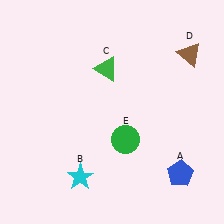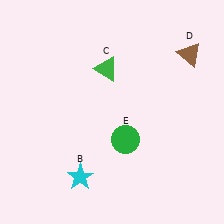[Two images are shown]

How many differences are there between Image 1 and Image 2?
There is 1 difference between the two images.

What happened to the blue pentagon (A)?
The blue pentagon (A) was removed in Image 2. It was in the bottom-right area of Image 1.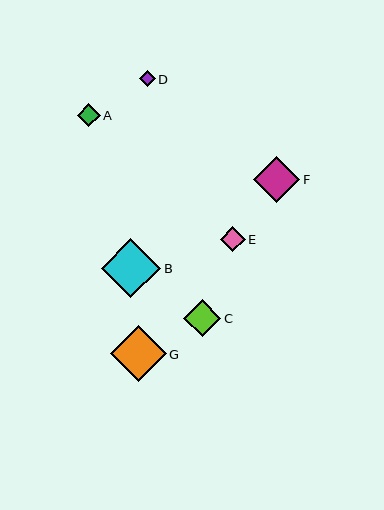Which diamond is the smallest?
Diamond D is the smallest with a size of approximately 16 pixels.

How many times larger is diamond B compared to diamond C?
Diamond B is approximately 1.6 times the size of diamond C.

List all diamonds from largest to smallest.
From largest to smallest: B, G, F, C, E, A, D.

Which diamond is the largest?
Diamond B is the largest with a size of approximately 59 pixels.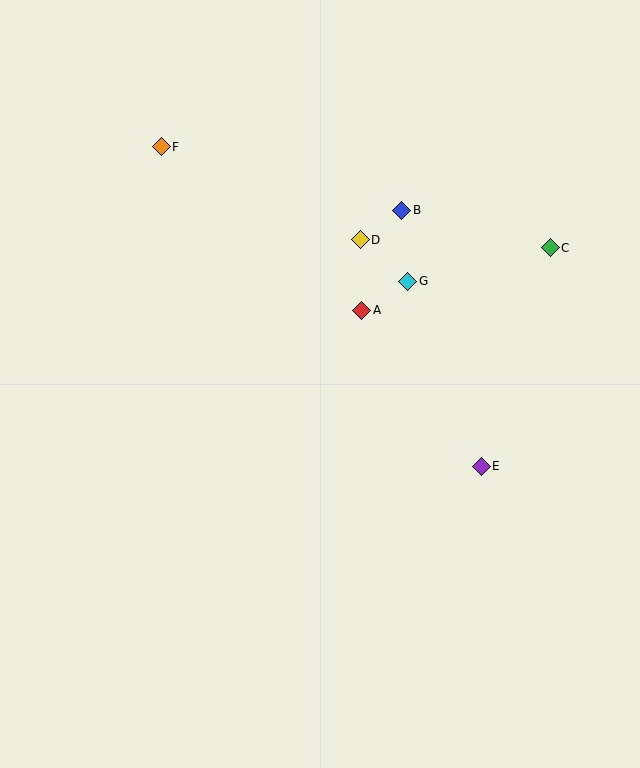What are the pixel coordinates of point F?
Point F is at (161, 147).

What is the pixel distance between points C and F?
The distance between C and F is 402 pixels.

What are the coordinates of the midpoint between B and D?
The midpoint between B and D is at (381, 225).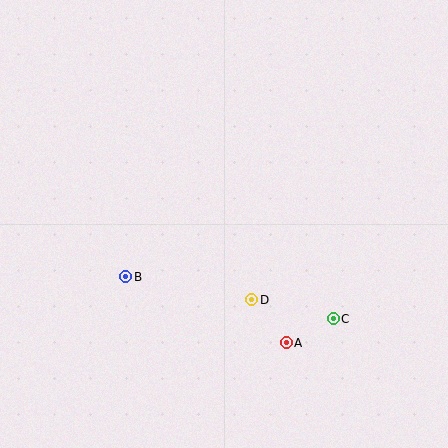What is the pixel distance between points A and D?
The distance between A and D is 56 pixels.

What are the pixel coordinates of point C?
Point C is at (333, 319).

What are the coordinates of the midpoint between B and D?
The midpoint between B and D is at (189, 288).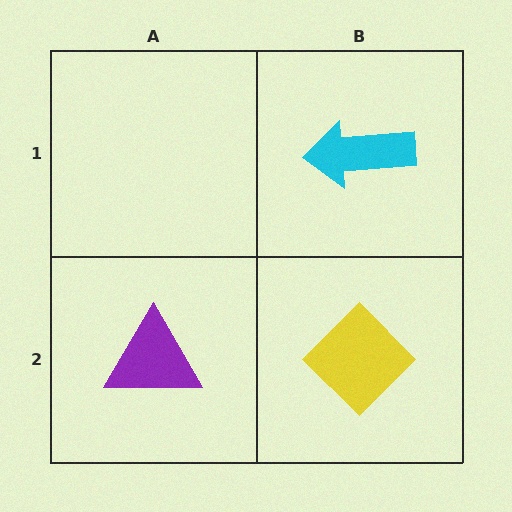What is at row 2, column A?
A purple triangle.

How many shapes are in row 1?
1 shape.